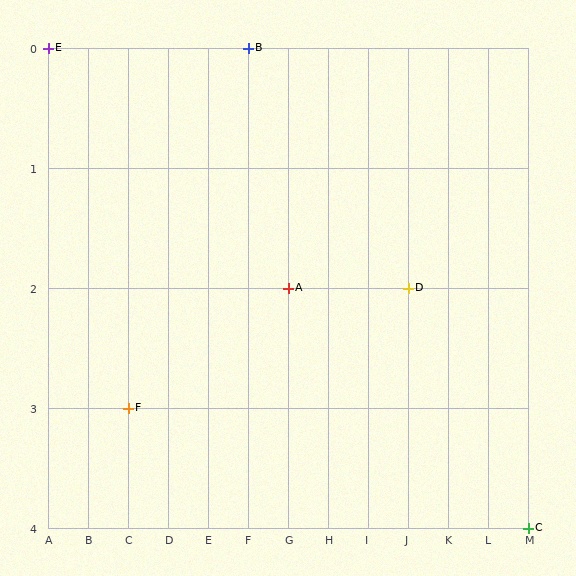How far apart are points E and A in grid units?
Points E and A are 6 columns and 2 rows apart (about 6.3 grid units diagonally).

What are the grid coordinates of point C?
Point C is at grid coordinates (M, 4).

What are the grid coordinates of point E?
Point E is at grid coordinates (A, 0).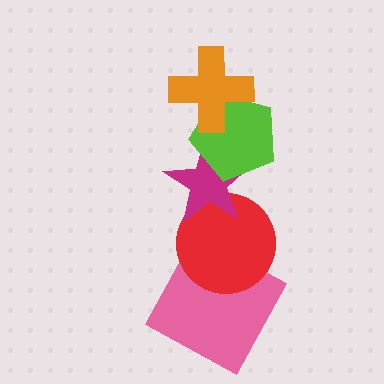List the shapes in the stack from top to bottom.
From top to bottom: the orange cross, the lime pentagon, the magenta star, the red circle, the pink square.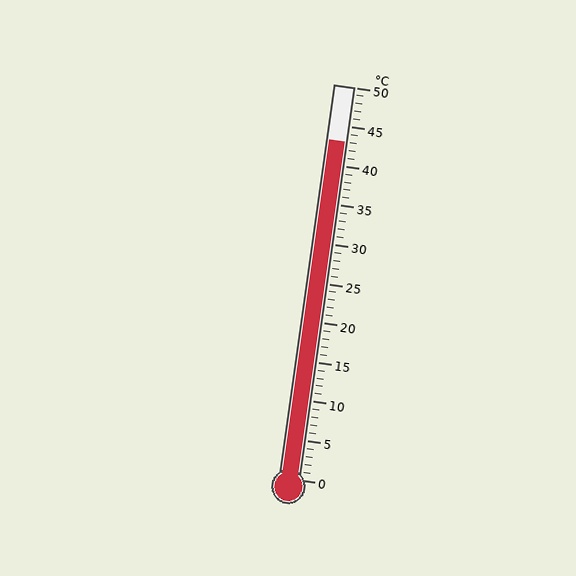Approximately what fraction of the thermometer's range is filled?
The thermometer is filled to approximately 85% of its range.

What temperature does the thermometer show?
The thermometer shows approximately 43°C.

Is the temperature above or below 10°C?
The temperature is above 10°C.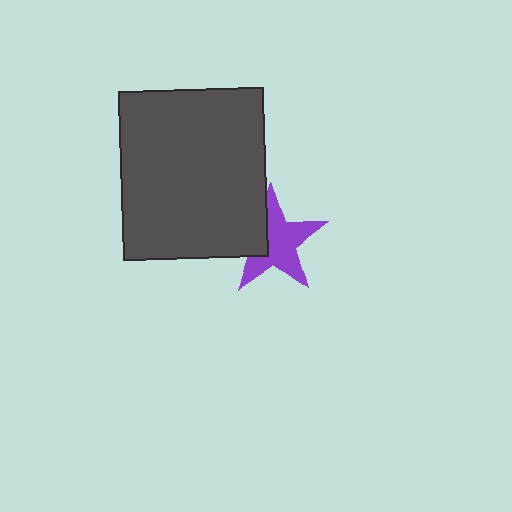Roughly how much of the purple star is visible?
Most of it is visible (roughly 69%).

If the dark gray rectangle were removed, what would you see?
You would see the complete purple star.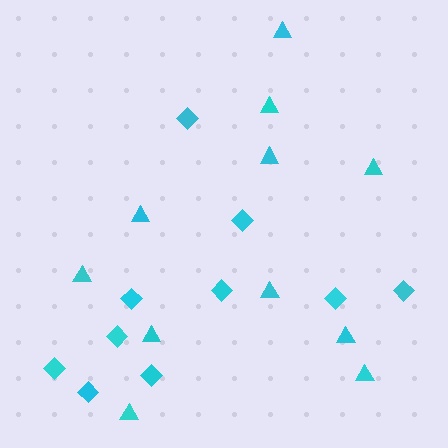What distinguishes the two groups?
There are 2 groups: one group of triangles (11) and one group of diamonds (10).